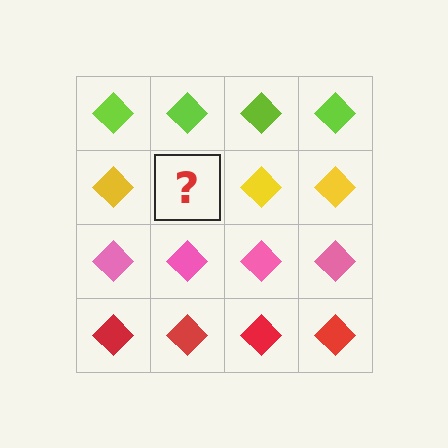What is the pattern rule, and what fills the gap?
The rule is that each row has a consistent color. The gap should be filled with a yellow diamond.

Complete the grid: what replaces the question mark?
The question mark should be replaced with a yellow diamond.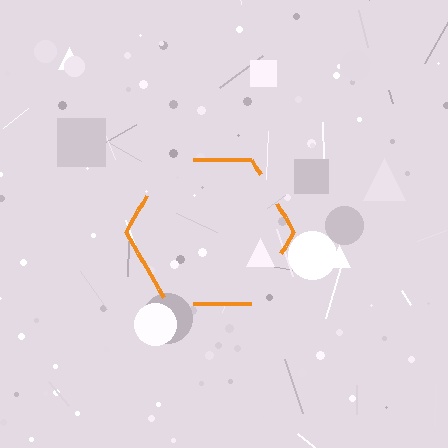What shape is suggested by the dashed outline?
The dashed outline suggests a hexagon.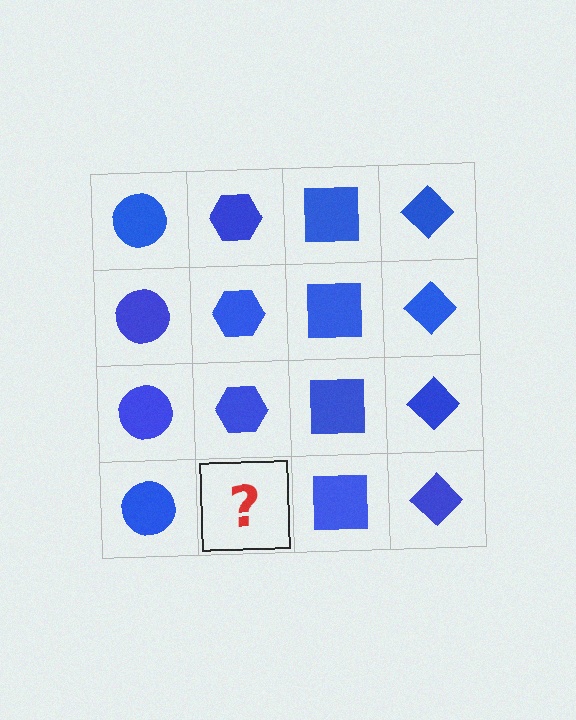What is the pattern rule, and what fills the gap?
The rule is that each column has a consistent shape. The gap should be filled with a blue hexagon.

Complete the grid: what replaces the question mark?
The question mark should be replaced with a blue hexagon.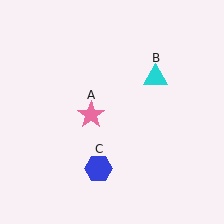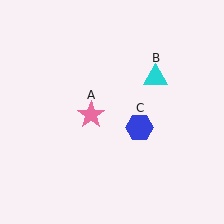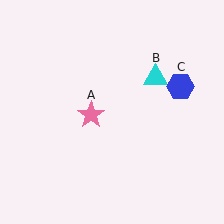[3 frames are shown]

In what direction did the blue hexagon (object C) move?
The blue hexagon (object C) moved up and to the right.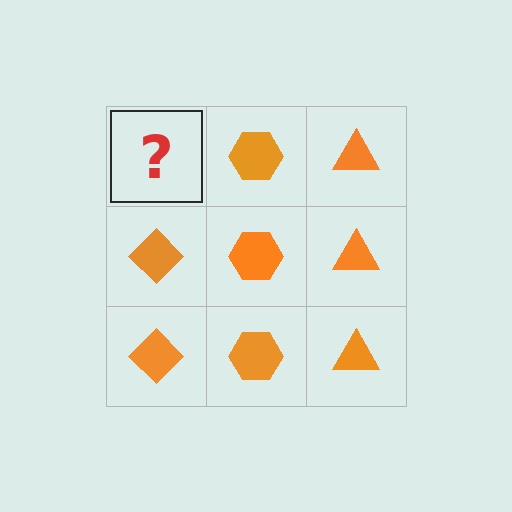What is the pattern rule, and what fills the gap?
The rule is that each column has a consistent shape. The gap should be filled with an orange diamond.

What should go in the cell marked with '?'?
The missing cell should contain an orange diamond.